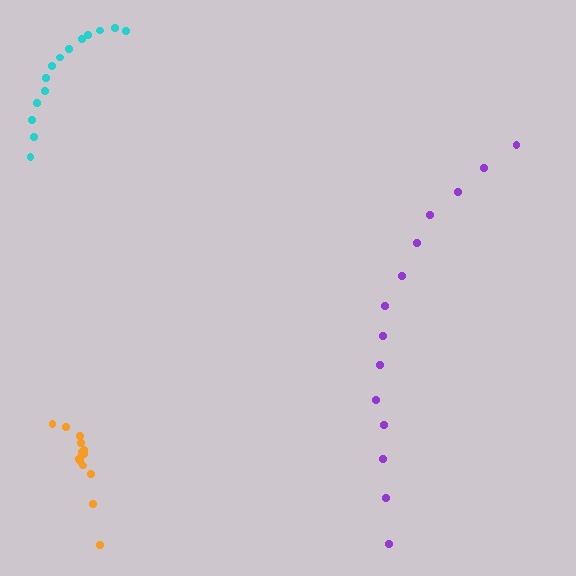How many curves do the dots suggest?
There are 3 distinct paths.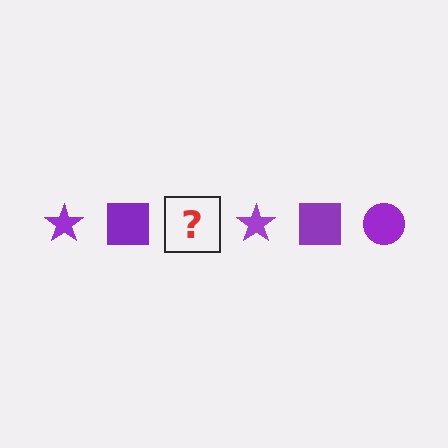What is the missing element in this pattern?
The missing element is a purple circle.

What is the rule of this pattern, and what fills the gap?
The rule is that the pattern cycles through star, square, circle shapes in purple. The gap should be filled with a purple circle.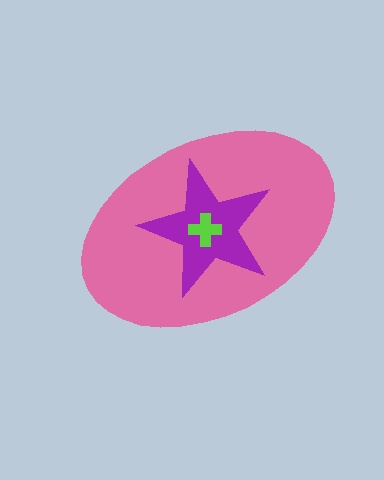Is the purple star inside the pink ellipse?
Yes.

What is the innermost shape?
The lime cross.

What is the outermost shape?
The pink ellipse.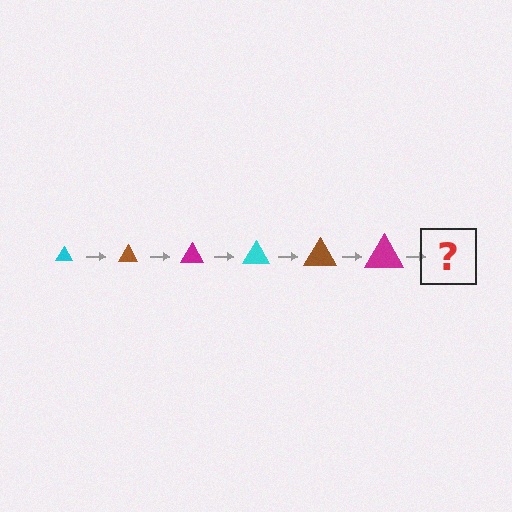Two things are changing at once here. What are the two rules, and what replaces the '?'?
The two rules are that the triangle grows larger each step and the color cycles through cyan, brown, and magenta. The '?' should be a cyan triangle, larger than the previous one.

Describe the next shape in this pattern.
It should be a cyan triangle, larger than the previous one.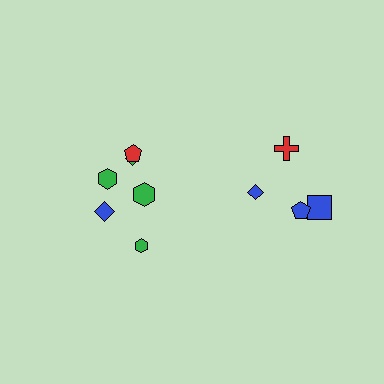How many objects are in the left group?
There are 6 objects.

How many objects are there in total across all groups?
There are 10 objects.